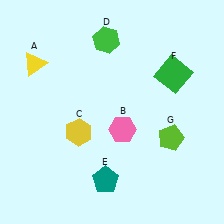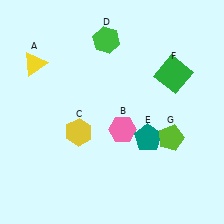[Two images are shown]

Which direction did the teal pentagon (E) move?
The teal pentagon (E) moved right.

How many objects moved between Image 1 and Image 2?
1 object moved between the two images.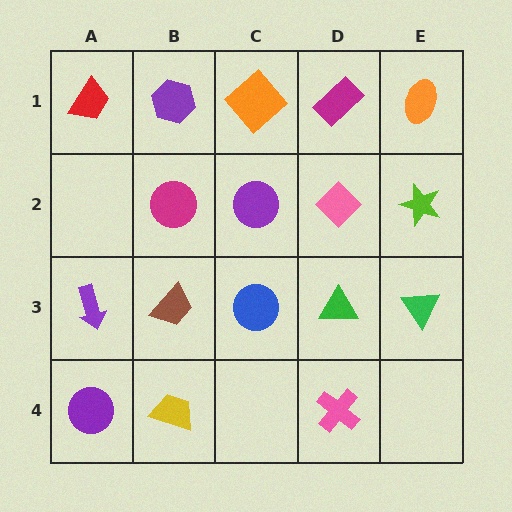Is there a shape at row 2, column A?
No, that cell is empty.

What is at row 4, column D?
A pink cross.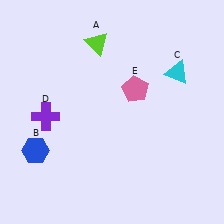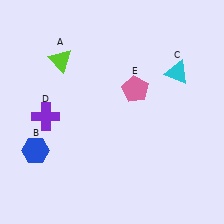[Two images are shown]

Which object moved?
The lime triangle (A) moved left.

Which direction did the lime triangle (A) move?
The lime triangle (A) moved left.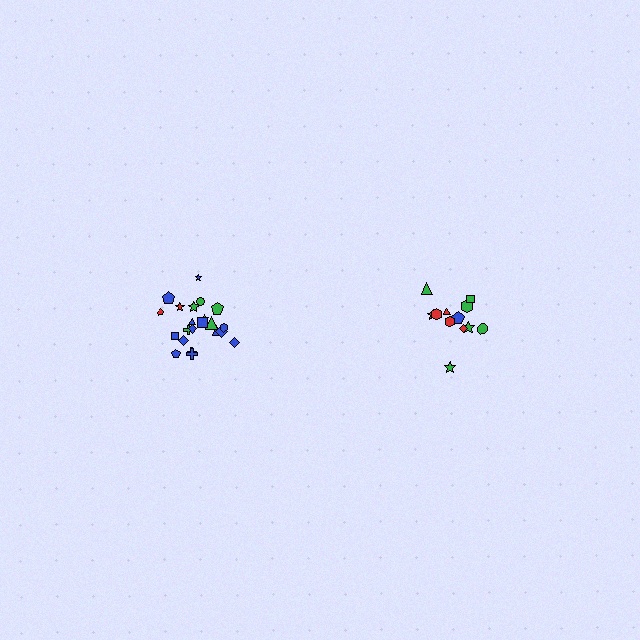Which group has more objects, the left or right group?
The left group.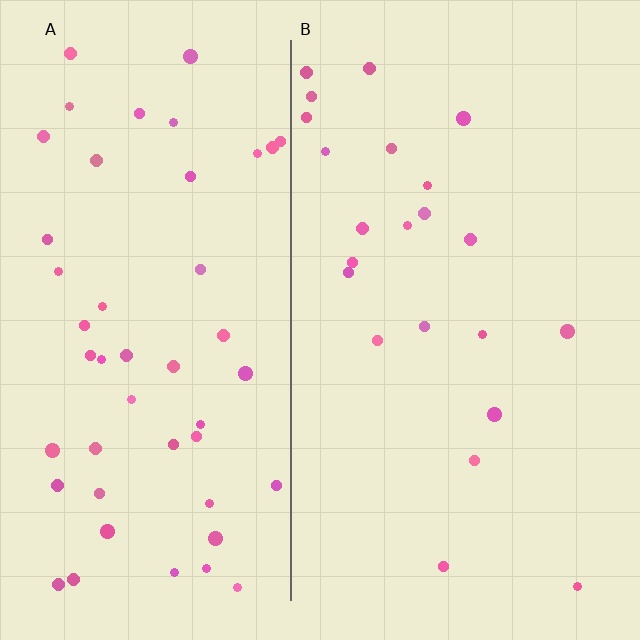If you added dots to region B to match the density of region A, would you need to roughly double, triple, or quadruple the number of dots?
Approximately double.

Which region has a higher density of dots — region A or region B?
A (the left).